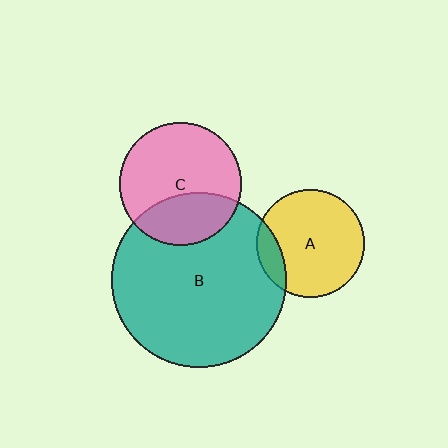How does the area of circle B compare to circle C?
Approximately 2.0 times.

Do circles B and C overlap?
Yes.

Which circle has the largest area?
Circle B (teal).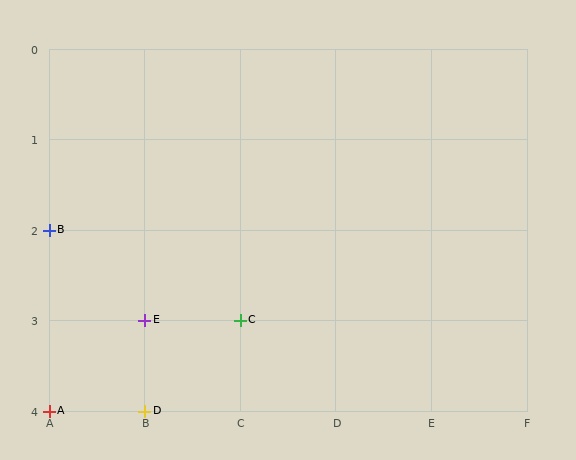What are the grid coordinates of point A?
Point A is at grid coordinates (A, 4).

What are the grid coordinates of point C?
Point C is at grid coordinates (C, 3).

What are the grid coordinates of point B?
Point B is at grid coordinates (A, 2).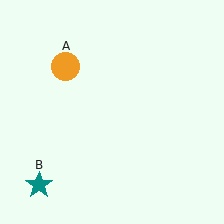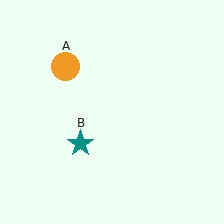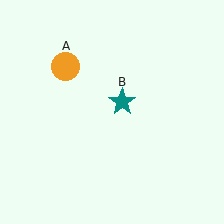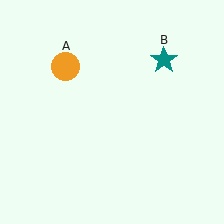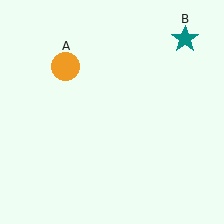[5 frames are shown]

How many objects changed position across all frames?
1 object changed position: teal star (object B).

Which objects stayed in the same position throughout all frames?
Orange circle (object A) remained stationary.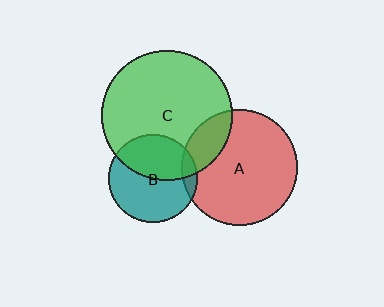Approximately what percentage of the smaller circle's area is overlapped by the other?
Approximately 20%.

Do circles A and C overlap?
Yes.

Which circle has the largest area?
Circle C (green).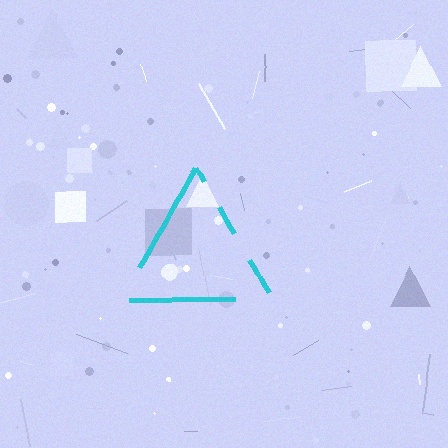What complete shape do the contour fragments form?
The contour fragments form a triangle.